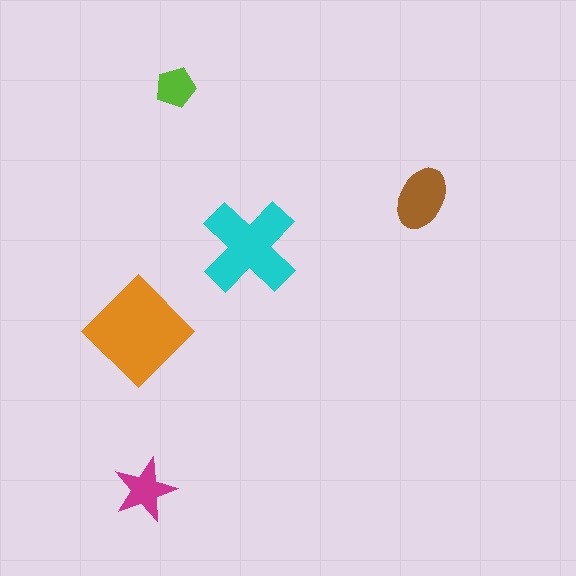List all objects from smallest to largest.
The lime pentagon, the magenta star, the brown ellipse, the cyan cross, the orange diamond.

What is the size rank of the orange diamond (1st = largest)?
1st.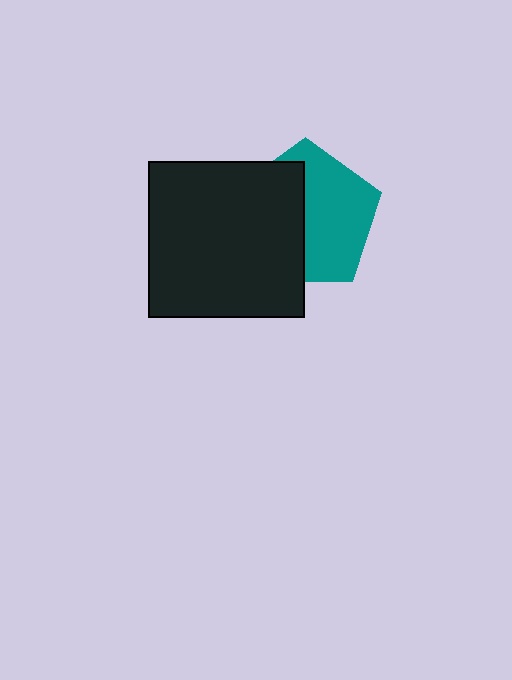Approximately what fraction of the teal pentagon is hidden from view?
Roughly 47% of the teal pentagon is hidden behind the black square.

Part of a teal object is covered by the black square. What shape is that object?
It is a pentagon.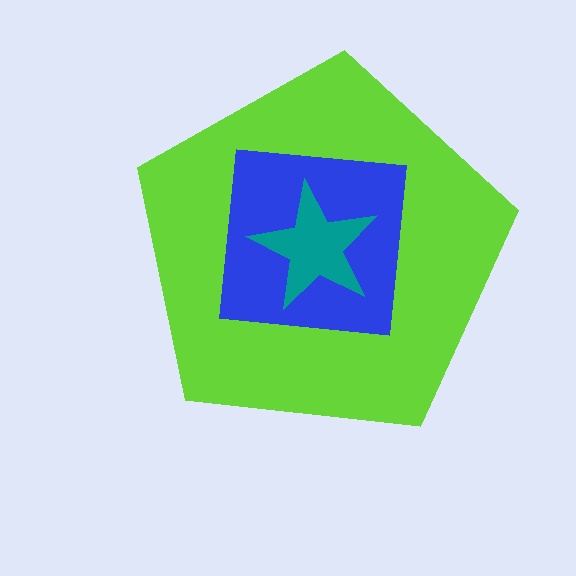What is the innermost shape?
The teal star.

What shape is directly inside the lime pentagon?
The blue square.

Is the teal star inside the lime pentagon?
Yes.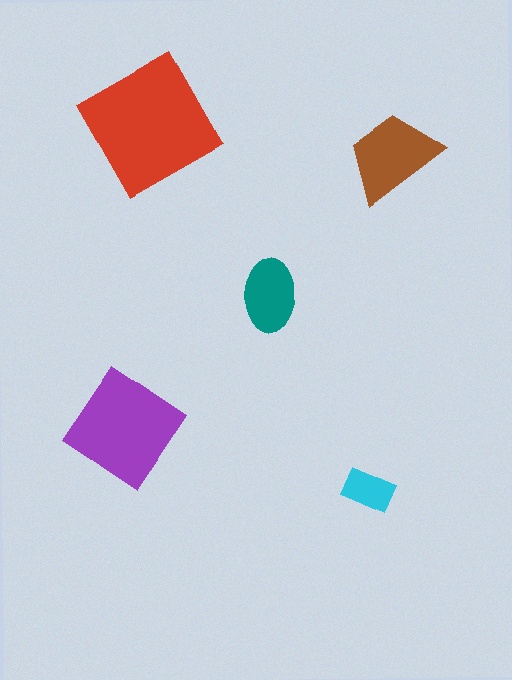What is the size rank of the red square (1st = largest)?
1st.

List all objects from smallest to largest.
The cyan rectangle, the teal ellipse, the brown trapezoid, the purple diamond, the red square.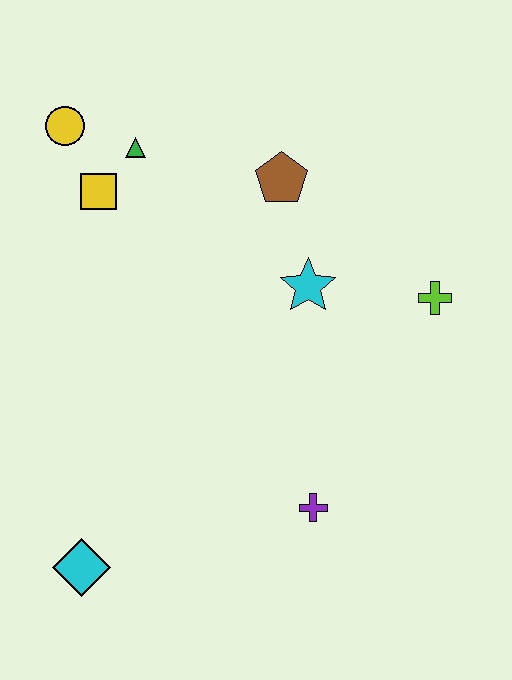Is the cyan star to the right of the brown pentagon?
Yes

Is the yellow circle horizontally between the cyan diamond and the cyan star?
No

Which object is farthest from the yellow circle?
The purple cross is farthest from the yellow circle.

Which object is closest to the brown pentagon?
The cyan star is closest to the brown pentagon.